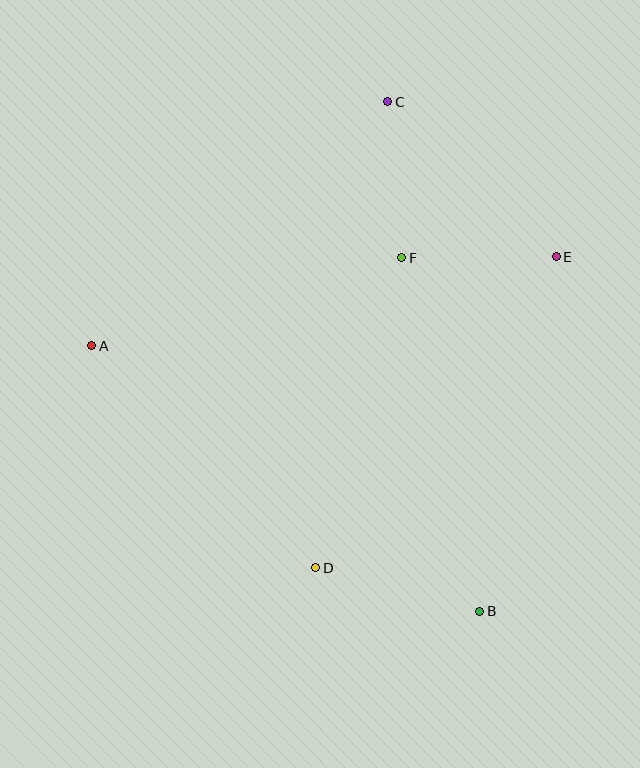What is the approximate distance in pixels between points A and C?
The distance between A and C is approximately 384 pixels.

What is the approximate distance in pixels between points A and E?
The distance between A and E is approximately 473 pixels.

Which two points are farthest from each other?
Points B and C are farthest from each other.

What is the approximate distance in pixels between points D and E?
The distance between D and E is approximately 393 pixels.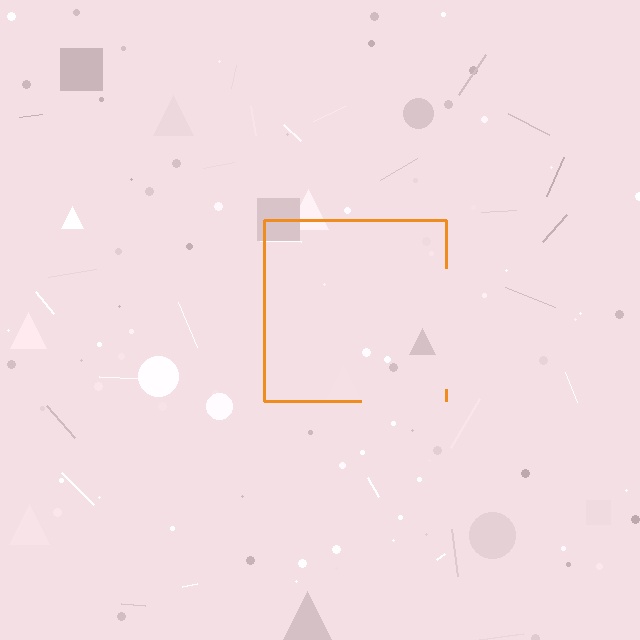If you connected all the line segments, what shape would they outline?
They would outline a square.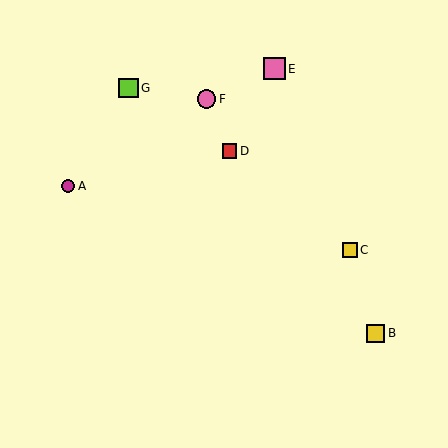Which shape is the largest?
The pink square (labeled E) is the largest.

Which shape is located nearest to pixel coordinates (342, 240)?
The yellow square (labeled C) at (350, 250) is nearest to that location.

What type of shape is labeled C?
Shape C is a yellow square.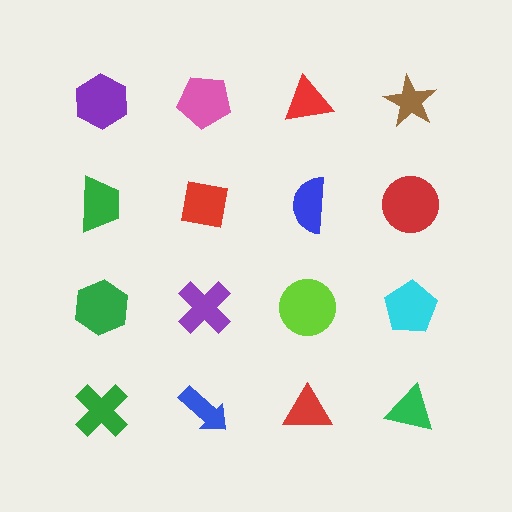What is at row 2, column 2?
A red square.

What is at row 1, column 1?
A purple hexagon.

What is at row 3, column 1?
A green hexagon.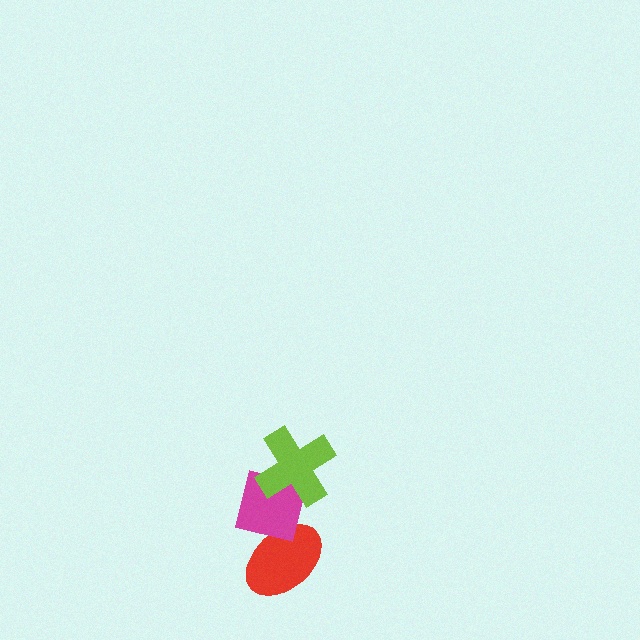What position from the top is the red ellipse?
The red ellipse is 3rd from the top.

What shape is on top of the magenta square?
The lime cross is on top of the magenta square.